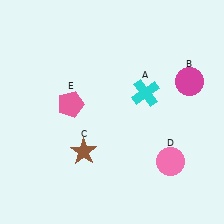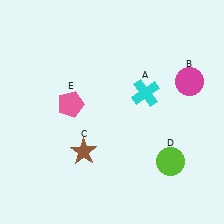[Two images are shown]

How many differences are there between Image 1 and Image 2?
There is 1 difference between the two images.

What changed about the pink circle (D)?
In Image 1, D is pink. In Image 2, it changed to lime.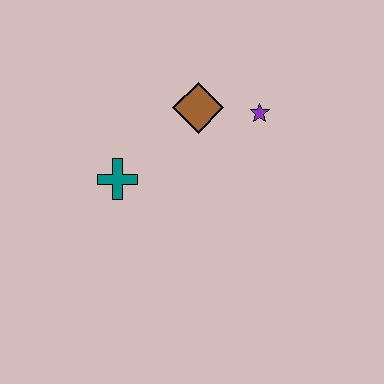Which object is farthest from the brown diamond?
The teal cross is farthest from the brown diamond.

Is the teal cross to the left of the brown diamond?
Yes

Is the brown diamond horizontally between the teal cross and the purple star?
Yes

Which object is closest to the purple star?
The brown diamond is closest to the purple star.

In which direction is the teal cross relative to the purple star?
The teal cross is to the left of the purple star.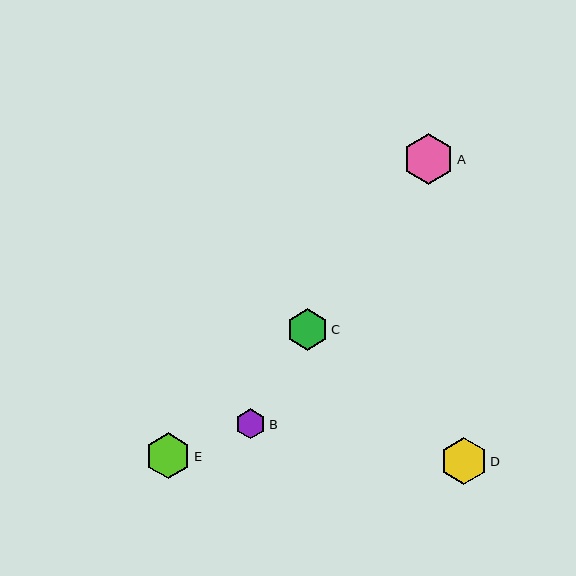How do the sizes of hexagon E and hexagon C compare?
Hexagon E and hexagon C are approximately the same size.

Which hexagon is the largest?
Hexagon A is the largest with a size of approximately 51 pixels.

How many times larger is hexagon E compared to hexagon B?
Hexagon E is approximately 1.5 times the size of hexagon B.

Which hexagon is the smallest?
Hexagon B is the smallest with a size of approximately 30 pixels.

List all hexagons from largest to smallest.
From largest to smallest: A, D, E, C, B.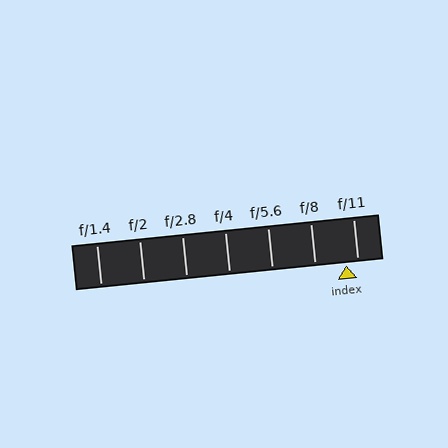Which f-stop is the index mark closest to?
The index mark is closest to f/11.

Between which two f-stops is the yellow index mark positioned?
The index mark is between f/8 and f/11.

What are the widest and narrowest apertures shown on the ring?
The widest aperture shown is f/1.4 and the narrowest is f/11.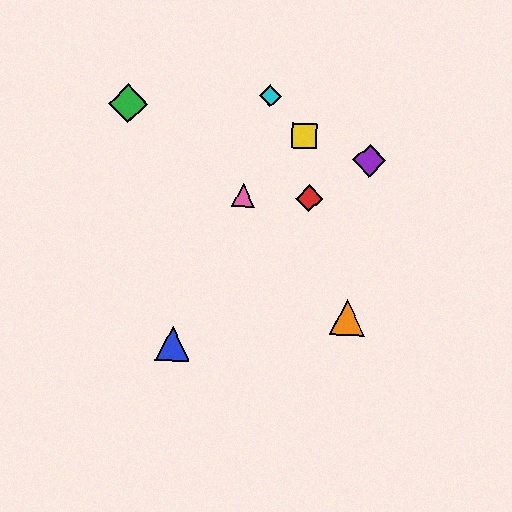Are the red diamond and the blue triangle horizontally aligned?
No, the red diamond is at y≈198 and the blue triangle is at y≈343.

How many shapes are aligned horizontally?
2 shapes (the red diamond, the pink triangle) are aligned horizontally.